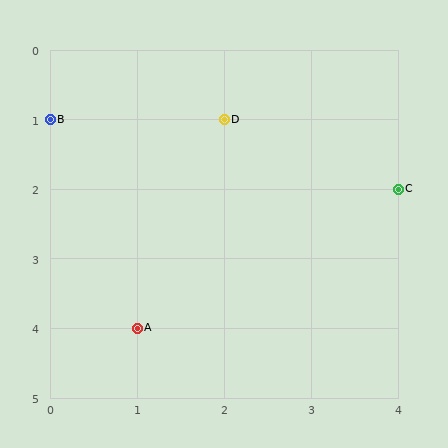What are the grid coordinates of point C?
Point C is at grid coordinates (4, 2).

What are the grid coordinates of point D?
Point D is at grid coordinates (2, 1).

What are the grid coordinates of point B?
Point B is at grid coordinates (0, 1).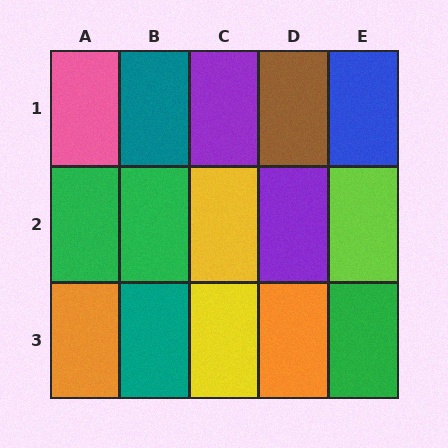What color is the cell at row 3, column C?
Yellow.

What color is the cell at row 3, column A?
Orange.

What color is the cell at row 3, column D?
Orange.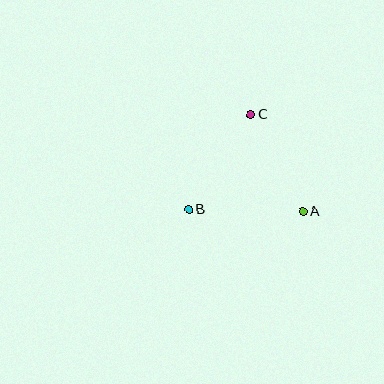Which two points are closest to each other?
Points A and C are closest to each other.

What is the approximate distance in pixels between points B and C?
The distance between B and C is approximately 113 pixels.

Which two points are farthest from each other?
Points A and B are farthest from each other.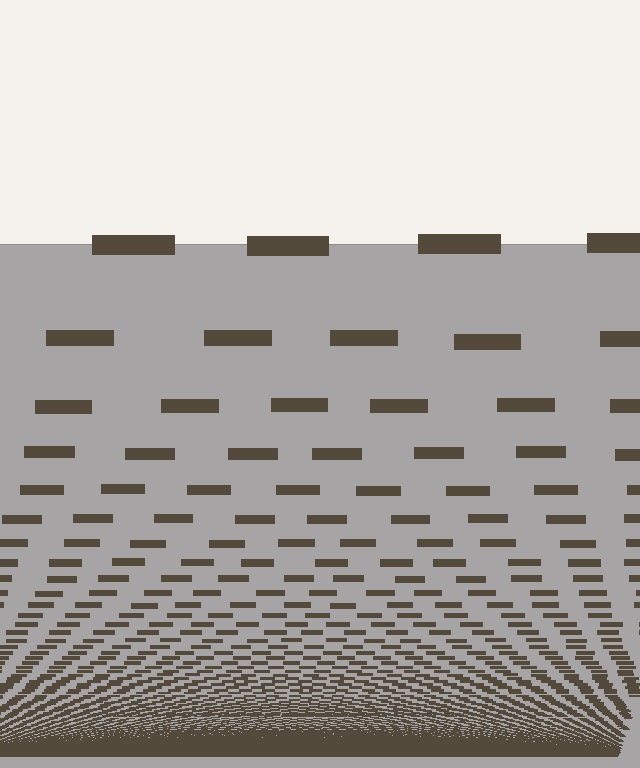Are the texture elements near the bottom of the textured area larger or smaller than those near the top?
Smaller. The gradient is inverted — elements near the bottom are smaller and denser.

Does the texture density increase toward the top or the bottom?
Density increases toward the bottom.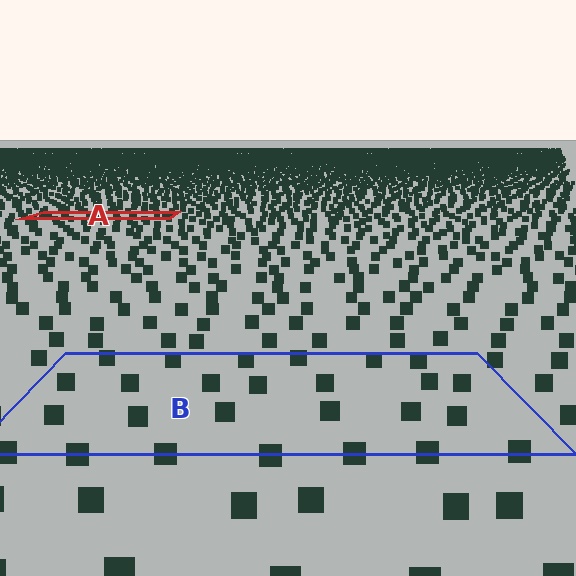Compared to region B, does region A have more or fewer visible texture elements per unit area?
Region A has more texture elements per unit area — they are packed more densely because it is farther away.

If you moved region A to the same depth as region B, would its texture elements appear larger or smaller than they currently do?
They would appear larger. At a closer depth, the same texture elements are projected at a bigger on-screen size.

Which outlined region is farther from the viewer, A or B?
Region A is farther from the viewer — the texture elements inside it appear smaller and more densely packed.